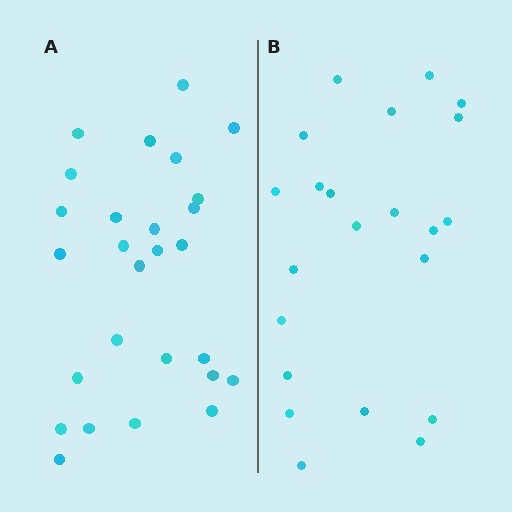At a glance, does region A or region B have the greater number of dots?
Region A (the left region) has more dots.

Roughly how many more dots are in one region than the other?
Region A has about 5 more dots than region B.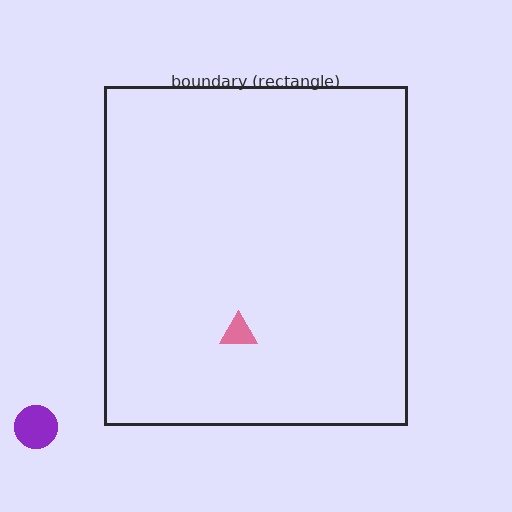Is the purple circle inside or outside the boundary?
Outside.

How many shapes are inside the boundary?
1 inside, 1 outside.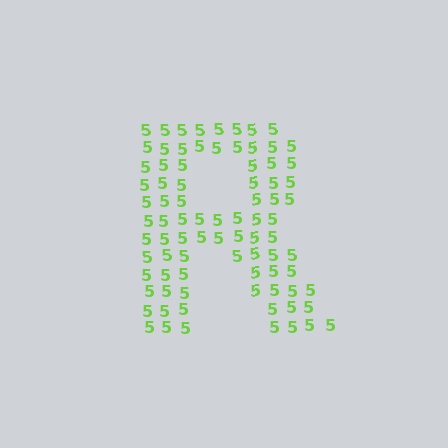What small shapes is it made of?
It is made of small digit 5's.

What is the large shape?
The large shape is the letter R.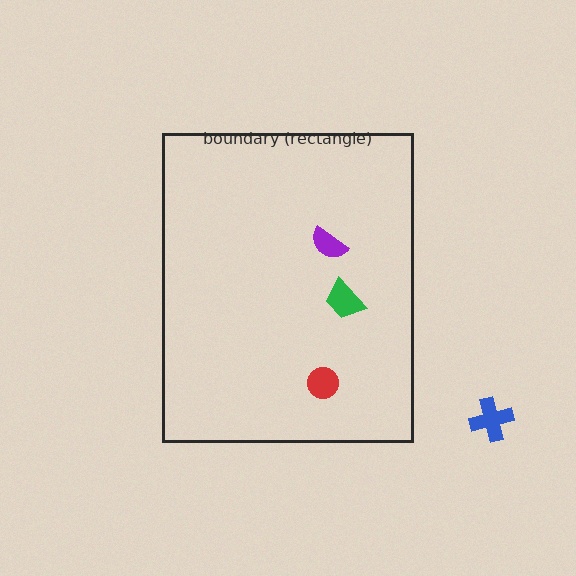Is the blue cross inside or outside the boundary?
Outside.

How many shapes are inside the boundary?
3 inside, 1 outside.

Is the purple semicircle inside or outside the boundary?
Inside.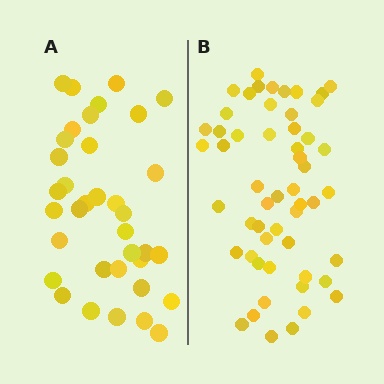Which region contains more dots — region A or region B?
Region B (the right region) has more dots.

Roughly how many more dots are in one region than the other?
Region B has approximately 20 more dots than region A.